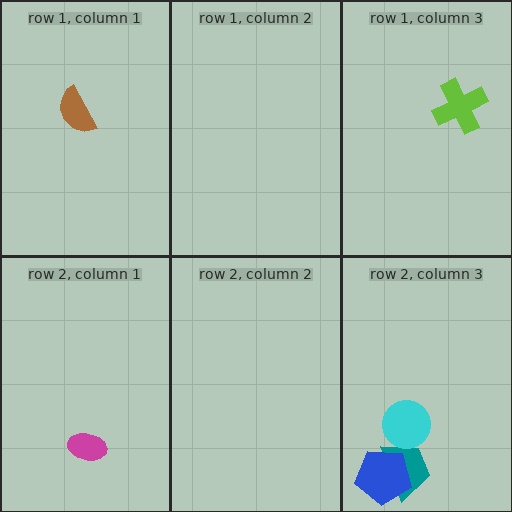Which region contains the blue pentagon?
The row 2, column 3 region.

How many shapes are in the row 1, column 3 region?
1.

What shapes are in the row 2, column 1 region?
The magenta ellipse.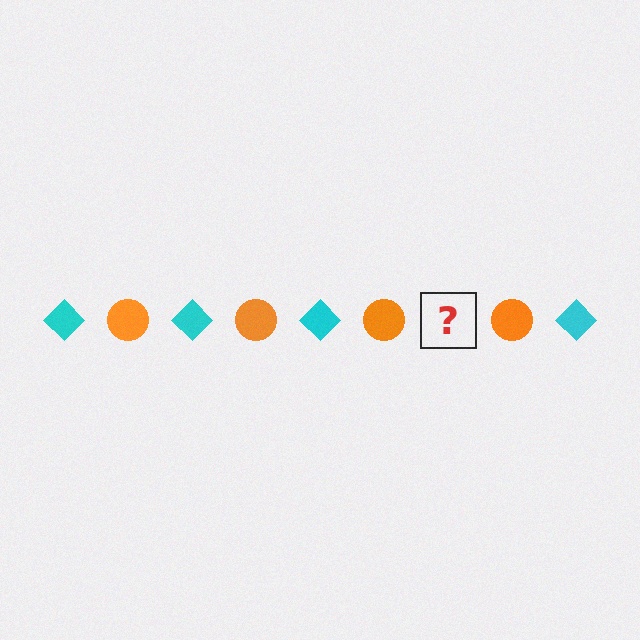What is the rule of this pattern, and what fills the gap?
The rule is that the pattern alternates between cyan diamond and orange circle. The gap should be filled with a cyan diamond.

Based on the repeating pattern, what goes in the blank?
The blank should be a cyan diamond.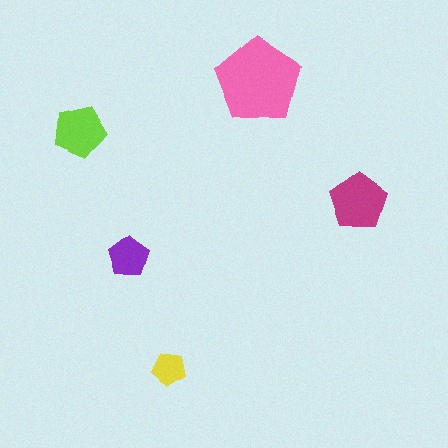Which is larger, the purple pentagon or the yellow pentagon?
The purple one.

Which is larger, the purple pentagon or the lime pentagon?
The lime one.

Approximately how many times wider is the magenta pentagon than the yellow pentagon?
About 1.5 times wider.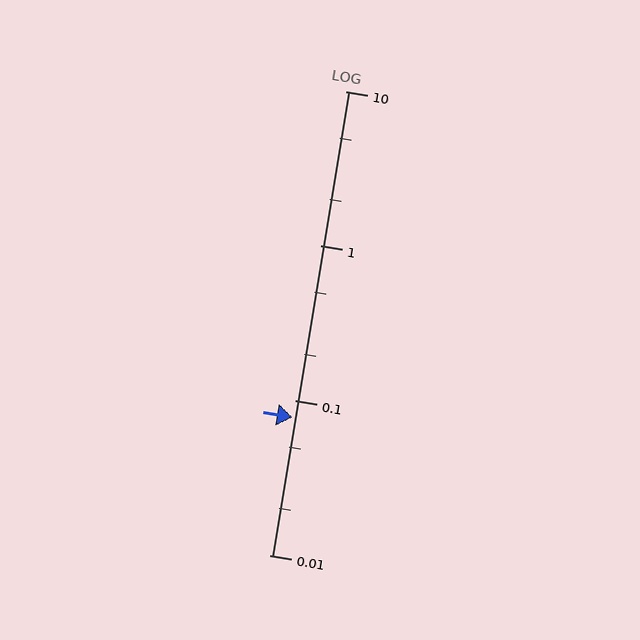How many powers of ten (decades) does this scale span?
The scale spans 3 decades, from 0.01 to 10.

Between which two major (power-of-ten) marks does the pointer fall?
The pointer is between 0.01 and 0.1.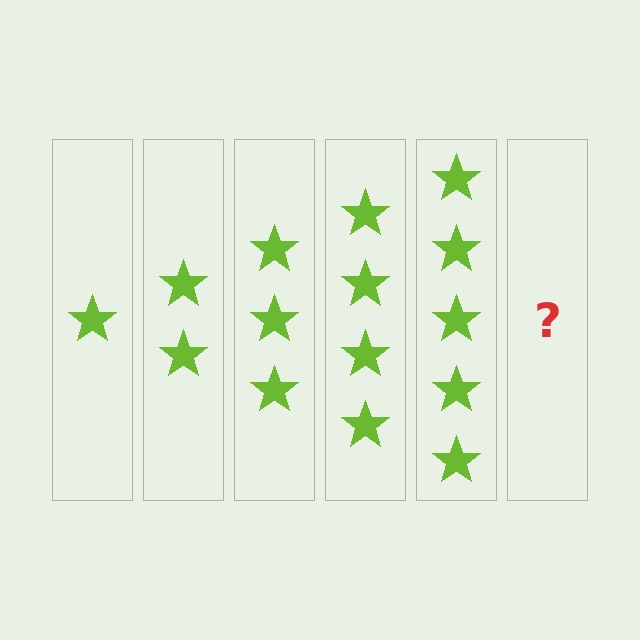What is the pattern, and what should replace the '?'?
The pattern is that each step adds one more star. The '?' should be 6 stars.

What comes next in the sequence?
The next element should be 6 stars.